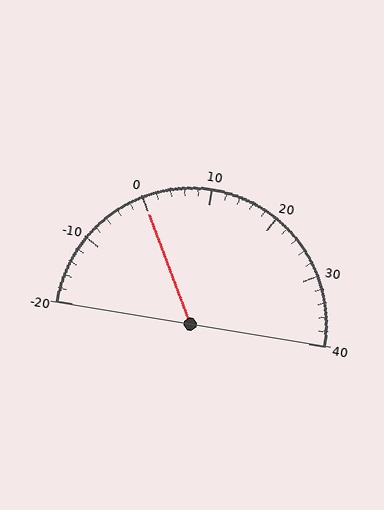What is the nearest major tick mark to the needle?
The nearest major tick mark is 0.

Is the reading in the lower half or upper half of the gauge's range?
The reading is in the lower half of the range (-20 to 40).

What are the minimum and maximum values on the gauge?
The gauge ranges from -20 to 40.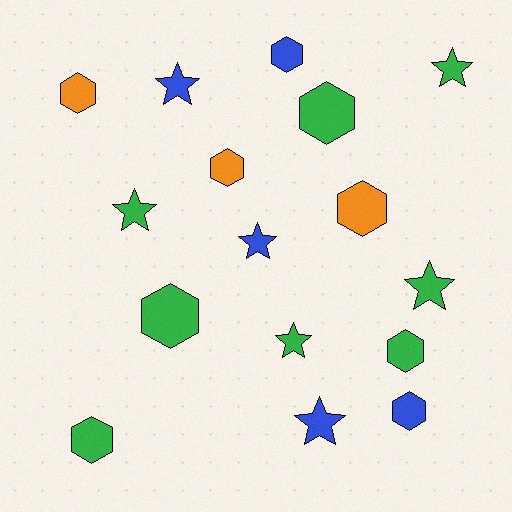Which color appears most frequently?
Green, with 8 objects.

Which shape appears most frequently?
Hexagon, with 9 objects.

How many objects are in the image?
There are 16 objects.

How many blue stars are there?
There are 3 blue stars.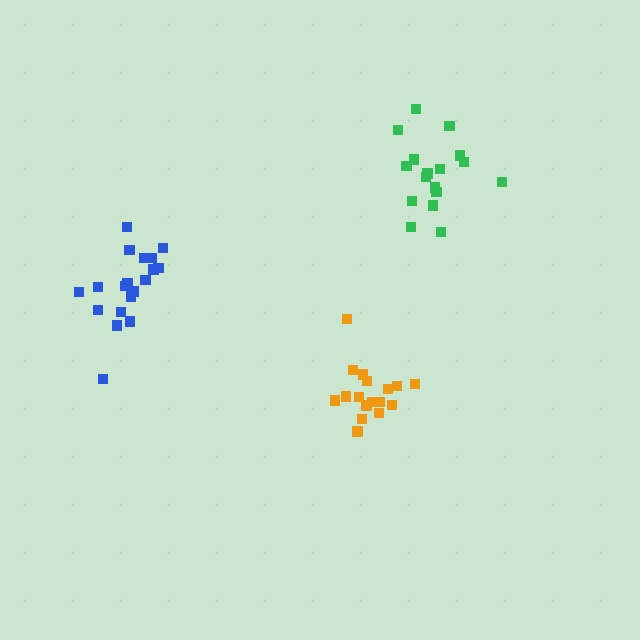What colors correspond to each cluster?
The clusters are colored: green, orange, blue.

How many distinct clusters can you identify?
There are 3 distinct clusters.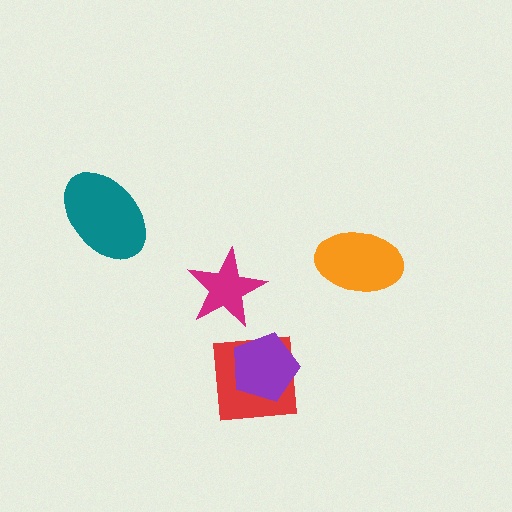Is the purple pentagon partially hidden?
No, no other shape covers it.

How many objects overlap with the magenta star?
0 objects overlap with the magenta star.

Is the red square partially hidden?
Yes, it is partially covered by another shape.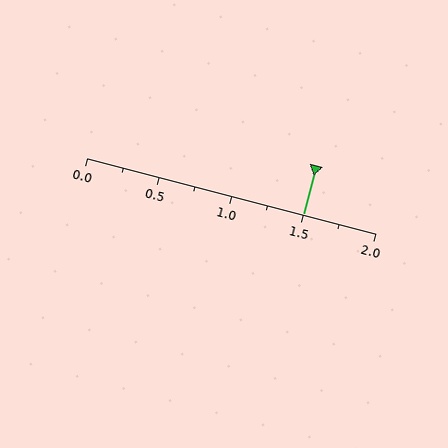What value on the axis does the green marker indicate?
The marker indicates approximately 1.5.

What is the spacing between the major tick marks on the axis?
The major ticks are spaced 0.5 apart.